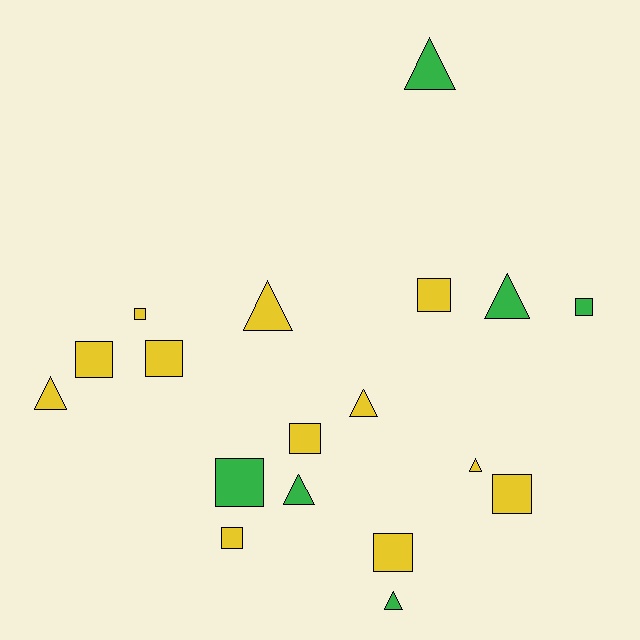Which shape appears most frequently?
Square, with 10 objects.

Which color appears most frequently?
Yellow, with 12 objects.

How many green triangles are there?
There are 4 green triangles.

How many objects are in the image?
There are 18 objects.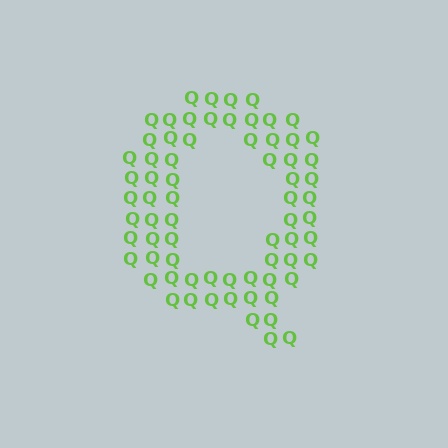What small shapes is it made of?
It is made of small letter Q's.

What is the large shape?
The large shape is the letter Q.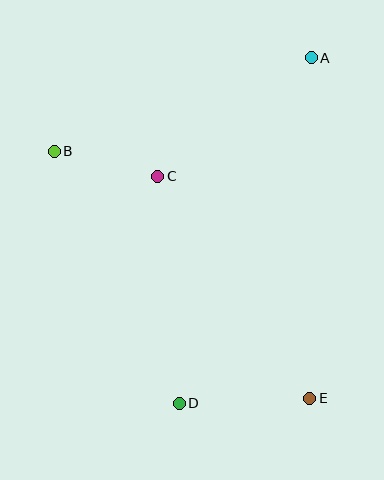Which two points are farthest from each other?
Points A and D are farthest from each other.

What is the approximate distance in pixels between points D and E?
The distance between D and E is approximately 131 pixels.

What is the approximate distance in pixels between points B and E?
The distance between B and E is approximately 355 pixels.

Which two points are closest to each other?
Points B and C are closest to each other.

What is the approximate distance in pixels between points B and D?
The distance between B and D is approximately 281 pixels.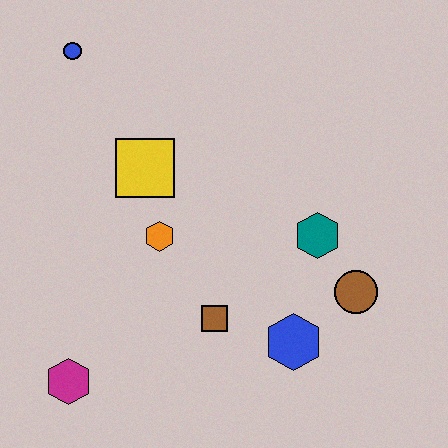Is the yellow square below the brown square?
No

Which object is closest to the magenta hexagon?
The brown square is closest to the magenta hexagon.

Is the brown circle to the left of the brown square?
No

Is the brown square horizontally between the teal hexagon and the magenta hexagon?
Yes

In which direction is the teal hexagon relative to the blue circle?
The teal hexagon is to the right of the blue circle.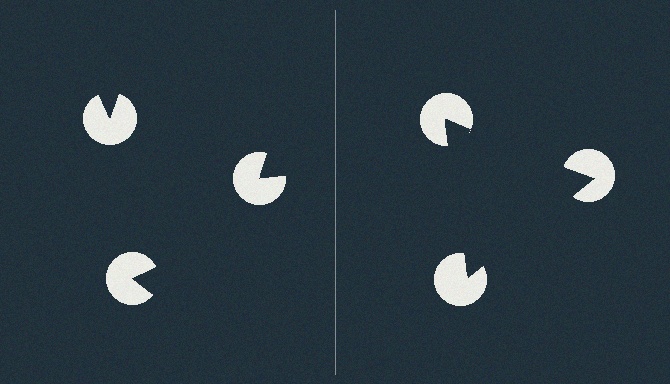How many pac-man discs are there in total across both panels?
6 — 3 on each side.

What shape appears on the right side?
An illusory triangle.